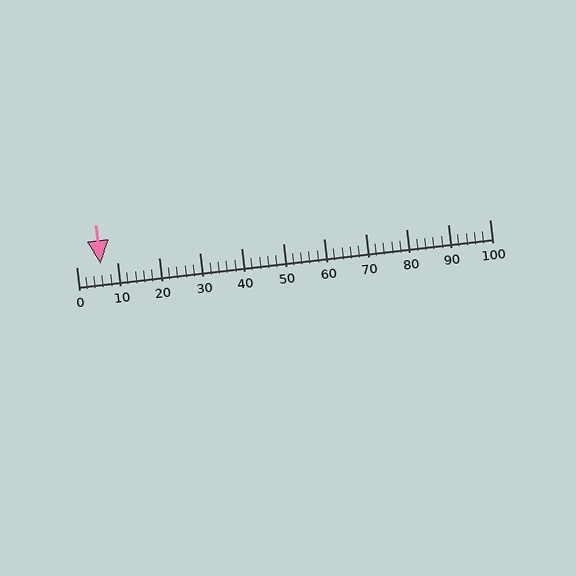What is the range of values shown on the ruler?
The ruler shows values from 0 to 100.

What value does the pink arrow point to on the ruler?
The pink arrow points to approximately 6.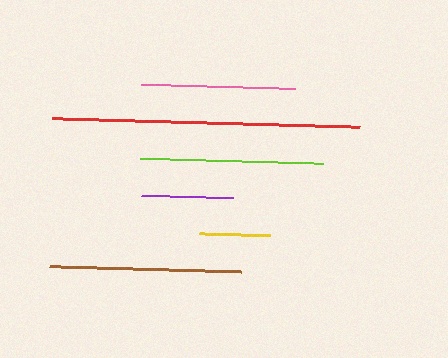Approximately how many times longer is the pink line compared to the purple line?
The pink line is approximately 1.7 times the length of the purple line.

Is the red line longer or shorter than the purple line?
The red line is longer than the purple line.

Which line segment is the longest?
The red line is the longest at approximately 308 pixels.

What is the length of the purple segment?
The purple segment is approximately 92 pixels long.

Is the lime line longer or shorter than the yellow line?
The lime line is longer than the yellow line.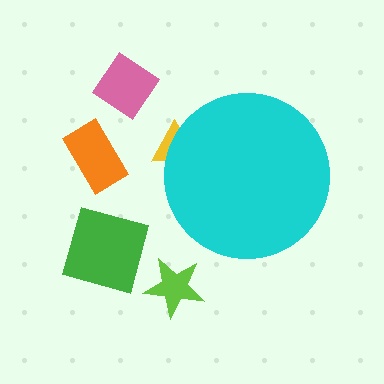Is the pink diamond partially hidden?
No, the pink diamond is fully visible.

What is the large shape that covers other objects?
A cyan circle.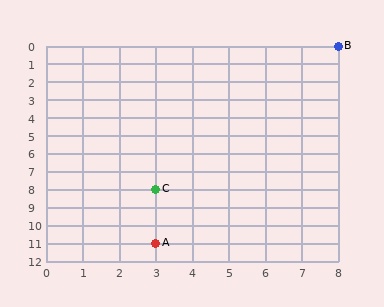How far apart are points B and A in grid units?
Points B and A are 5 columns and 11 rows apart (about 12.1 grid units diagonally).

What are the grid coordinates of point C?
Point C is at grid coordinates (3, 8).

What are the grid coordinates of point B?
Point B is at grid coordinates (8, 0).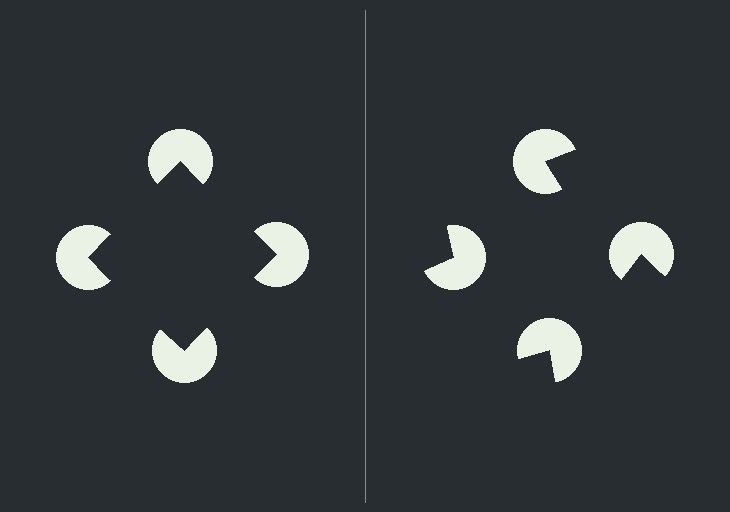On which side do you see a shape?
An illusory square appears on the left side. On the right side the wedge cuts are rotated, so no coherent shape forms.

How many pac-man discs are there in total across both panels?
8 — 4 on each side.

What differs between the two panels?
The pac-man discs are positioned identically on both sides; only the wedge orientations differ. On the left they align to a square; on the right they are misaligned.